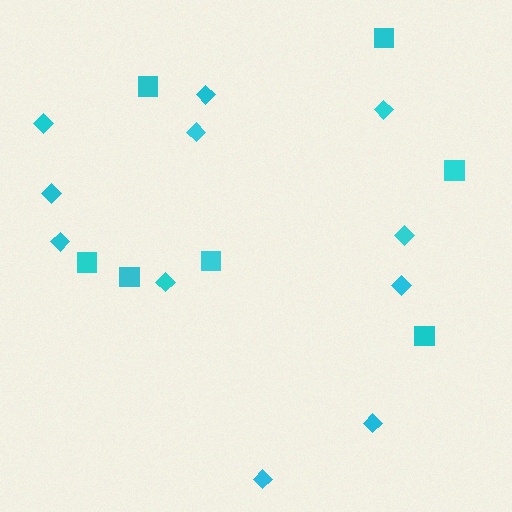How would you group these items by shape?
There are 2 groups: one group of squares (7) and one group of diamonds (11).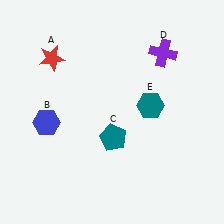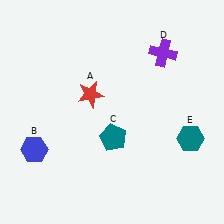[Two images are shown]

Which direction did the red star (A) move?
The red star (A) moved right.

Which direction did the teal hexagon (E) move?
The teal hexagon (E) moved right.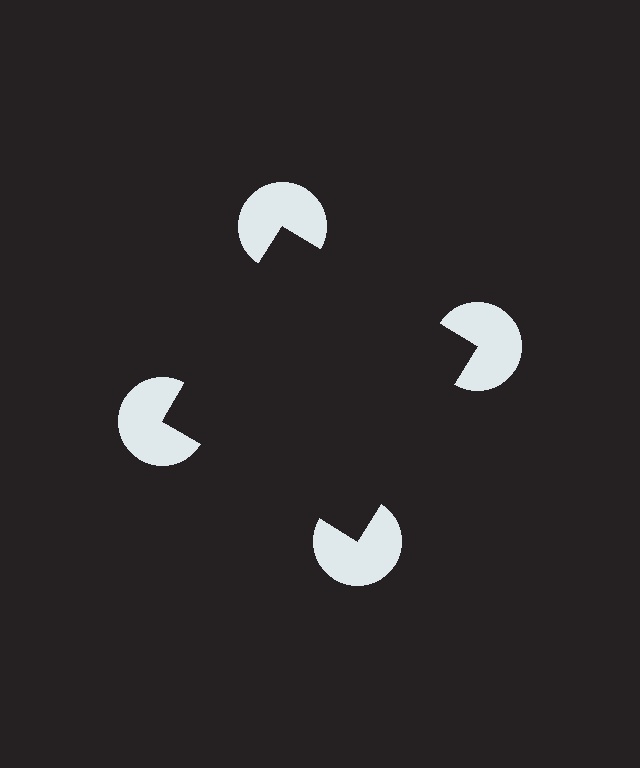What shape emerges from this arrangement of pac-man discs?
An illusory square — its edges are inferred from the aligned wedge cuts in the pac-man discs, not physically drawn.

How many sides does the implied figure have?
4 sides.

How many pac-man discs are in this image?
There are 4 — one at each vertex of the illusory square.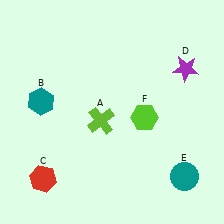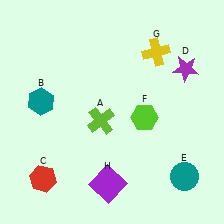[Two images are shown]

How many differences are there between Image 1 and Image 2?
There are 2 differences between the two images.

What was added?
A yellow cross (G), a purple square (H) were added in Image 2.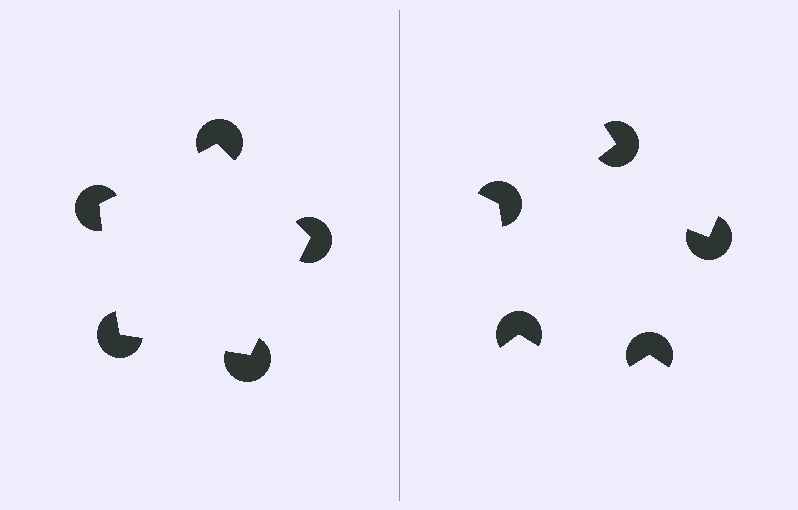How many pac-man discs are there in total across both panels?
10 — 5 on each side.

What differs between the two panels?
The pac-man discs are positioned identically on both sides; only the wedge orientations differ. On the left they align to a pentagon; on the right they are misaligned.